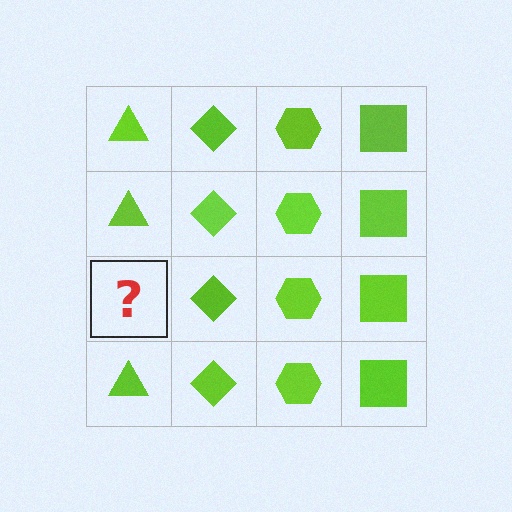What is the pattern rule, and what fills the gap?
The rule is that each column has a consistent shape. The gap should be filled with a lime triangle.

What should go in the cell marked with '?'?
The missing cell should contain a lime triangle.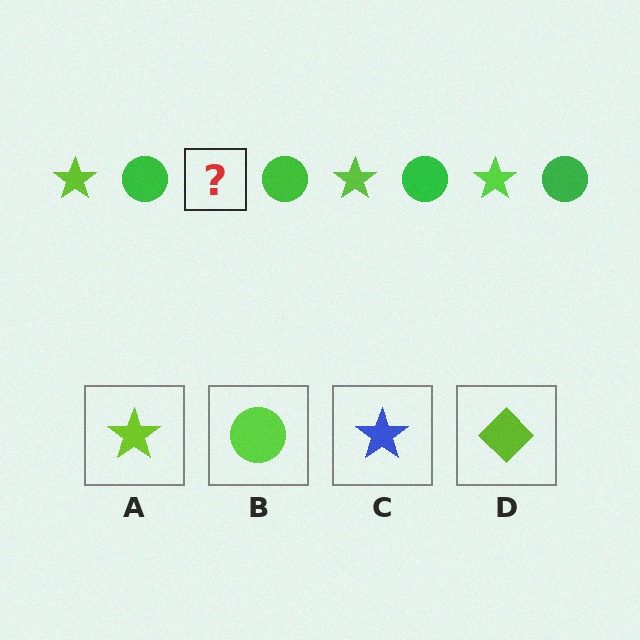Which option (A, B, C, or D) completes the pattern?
A.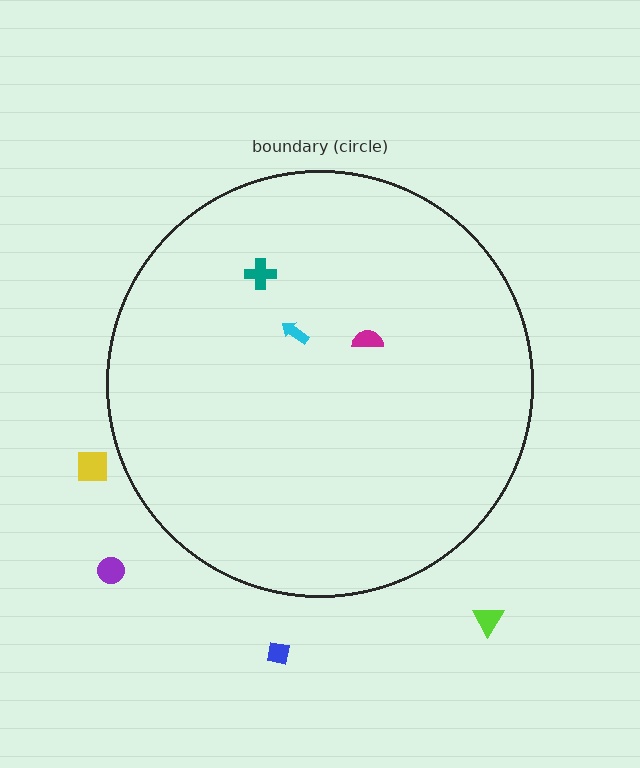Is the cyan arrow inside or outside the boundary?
Inside.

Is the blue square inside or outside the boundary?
Outside.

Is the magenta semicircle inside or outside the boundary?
Inside.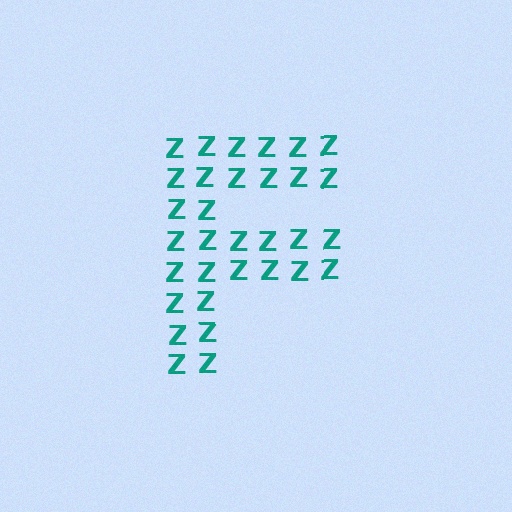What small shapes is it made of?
It is made of small letter Z's.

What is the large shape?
The large shape is the letter F.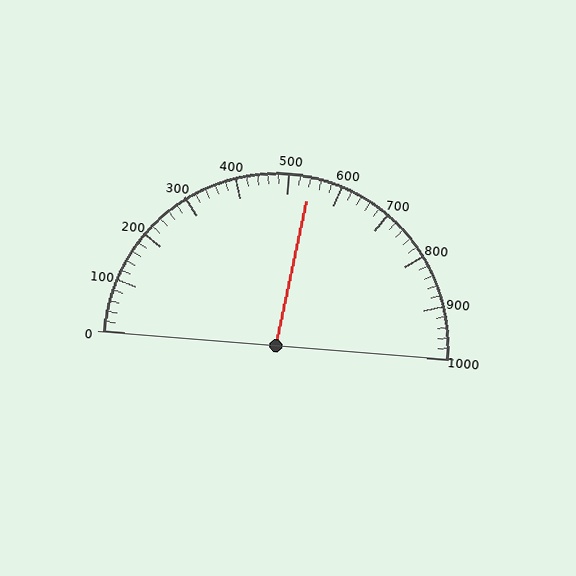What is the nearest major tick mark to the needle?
The nearest major tick mark is 500.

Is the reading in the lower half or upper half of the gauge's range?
The reading is in the upper half of the range (0 to 1000).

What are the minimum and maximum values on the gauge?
The gauge ranges from 0 to 1000.